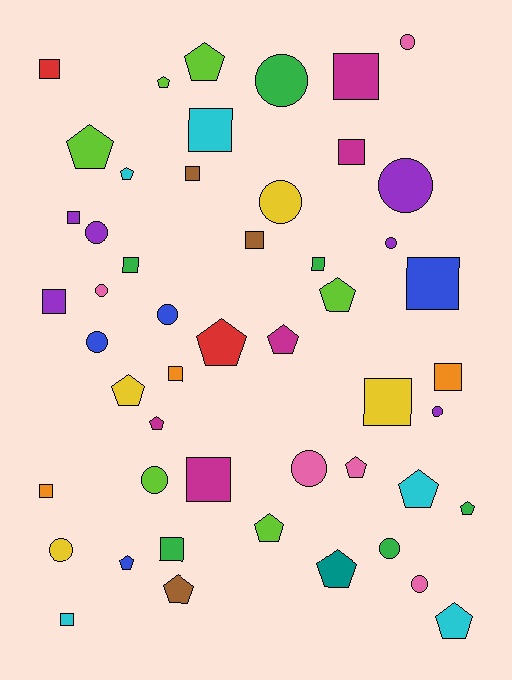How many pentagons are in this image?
There are 17 pentagons.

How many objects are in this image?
There are 50 objects.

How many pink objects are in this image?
There are 5 pink objects.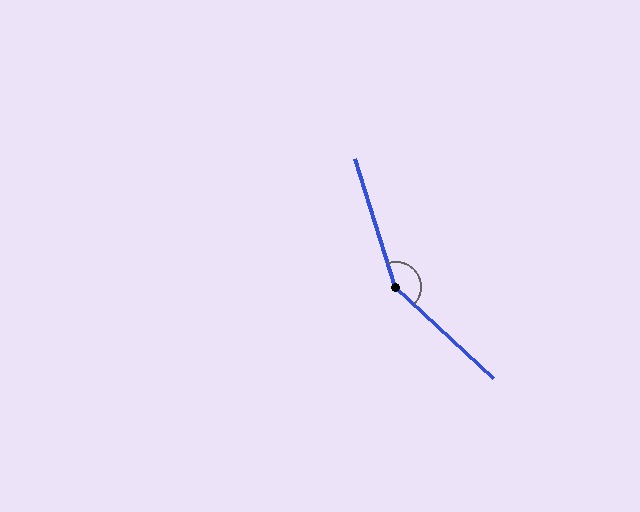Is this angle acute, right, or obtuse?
It is obtuse.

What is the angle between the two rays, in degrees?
Approximately 151 degrees.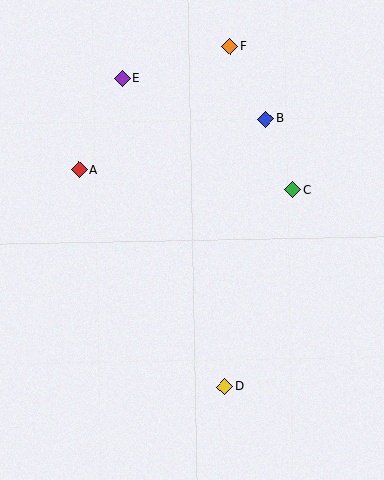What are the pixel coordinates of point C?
Point C is at (293, 190).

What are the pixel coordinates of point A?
Point A is at (79, 170).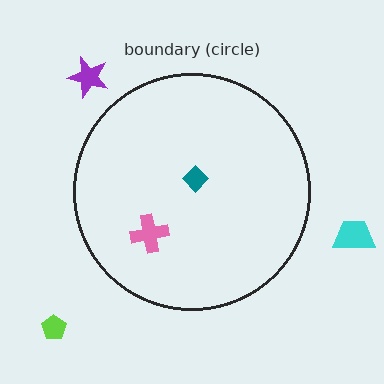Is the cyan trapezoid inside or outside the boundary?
Outside.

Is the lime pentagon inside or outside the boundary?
Outside.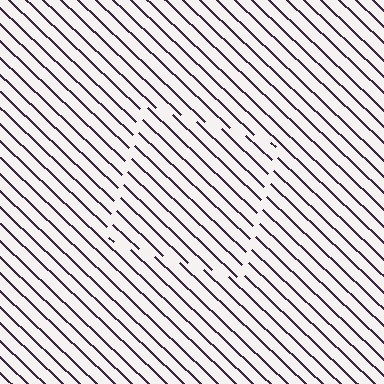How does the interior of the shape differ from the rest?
The interior of the shape contains the same grating, shifted by half a period — the contour is defined by the phase discontinuity where line-ends from the inner and outer gratings abut.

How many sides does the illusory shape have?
4 sides — the line-ends trace a square.